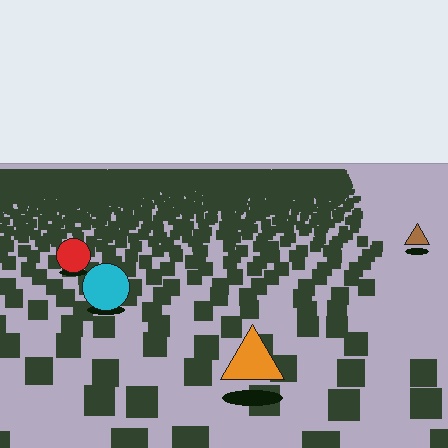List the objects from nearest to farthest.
From nearest to farthest: the orange triangle, the cyan circle, the red circle, the brown triangle.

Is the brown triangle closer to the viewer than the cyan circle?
No. The cyan circle is closer — you can tell from the texture gradient: the ground texture is coarser near it.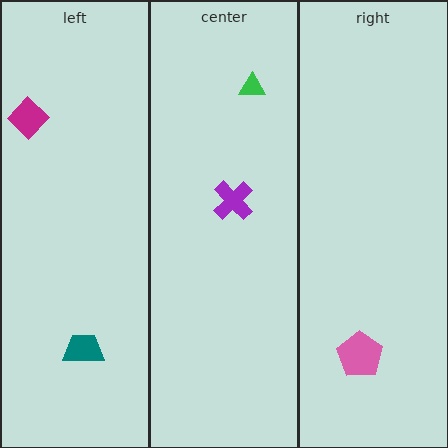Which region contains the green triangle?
The center region.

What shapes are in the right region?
The pink pentagon.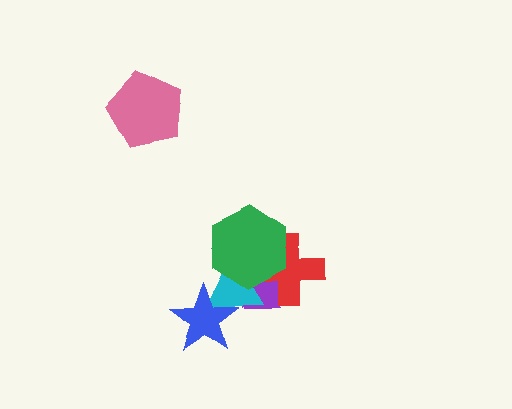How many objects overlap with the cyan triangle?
4 objects overlap with the cyan triangle.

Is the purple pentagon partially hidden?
Yes, it is partially covered by another shape.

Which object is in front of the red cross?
The green hexagon is in front of the red cross.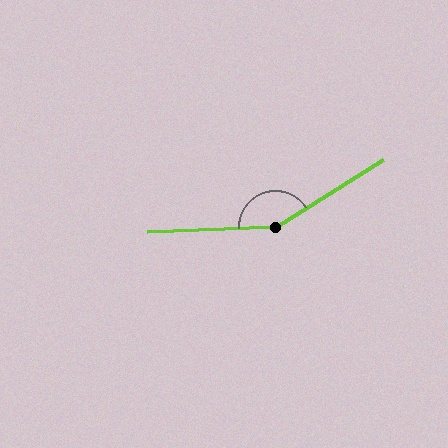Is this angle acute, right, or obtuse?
It is obtuse.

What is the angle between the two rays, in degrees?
Approximately 150 degrees.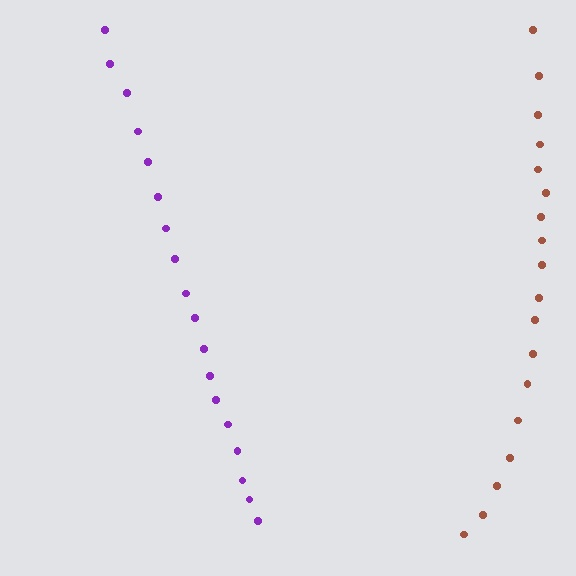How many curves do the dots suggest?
There are 2 distinct paths.